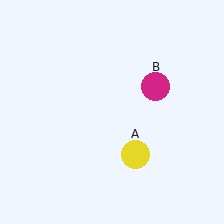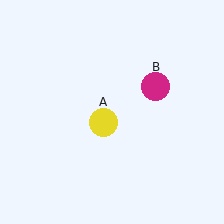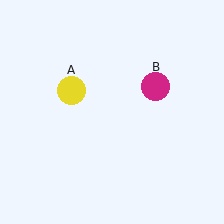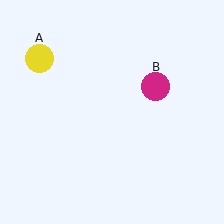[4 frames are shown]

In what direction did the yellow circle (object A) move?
The yellow circle (object A) moved up and to the left.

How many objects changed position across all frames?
1 object changed position: yellow circle (object A).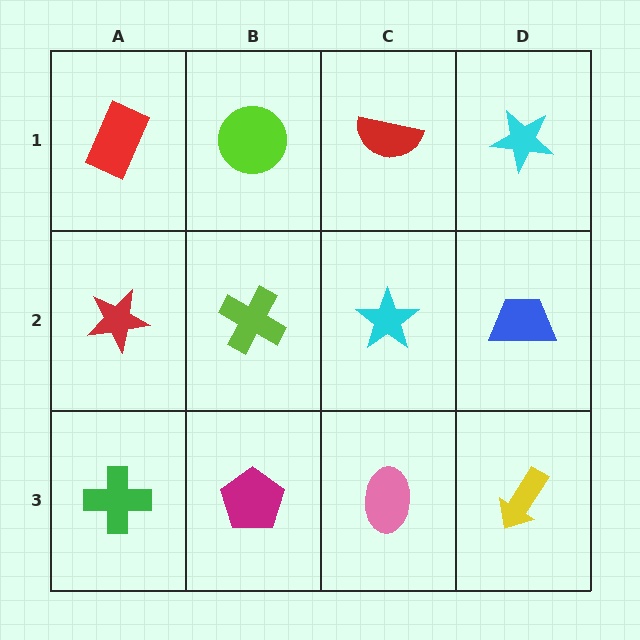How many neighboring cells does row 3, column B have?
3.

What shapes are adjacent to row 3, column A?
A red star (row 2, column A), a magenta pentagon (row 3, column B).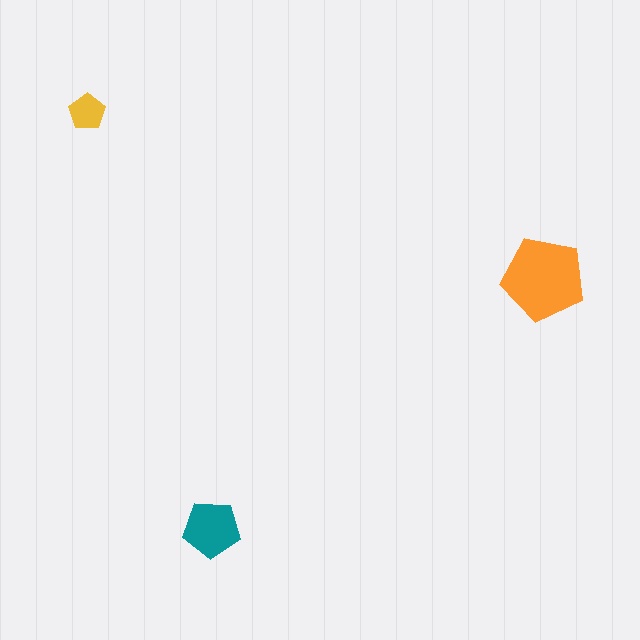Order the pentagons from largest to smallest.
the orange one, the teal one, the yellow one.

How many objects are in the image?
There are 3 objects in the image.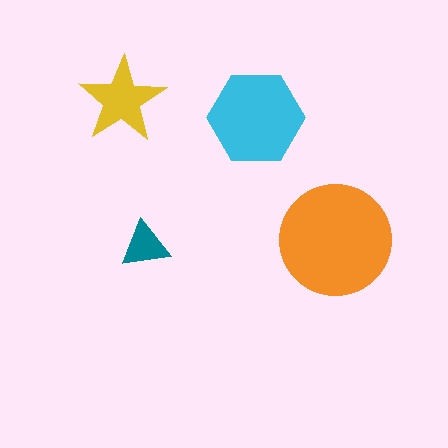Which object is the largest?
The orange circle.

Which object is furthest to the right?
The orange circle is rightmost.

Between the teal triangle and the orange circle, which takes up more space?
The orange circle.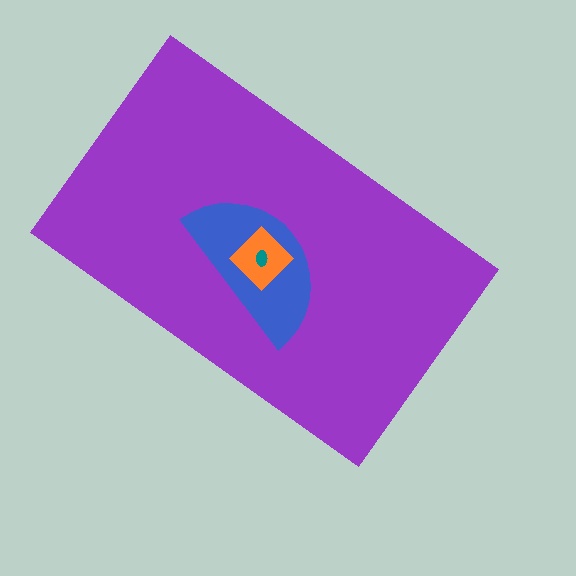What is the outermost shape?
The purple rectangle.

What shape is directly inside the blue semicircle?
The orange diamond.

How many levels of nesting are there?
4.